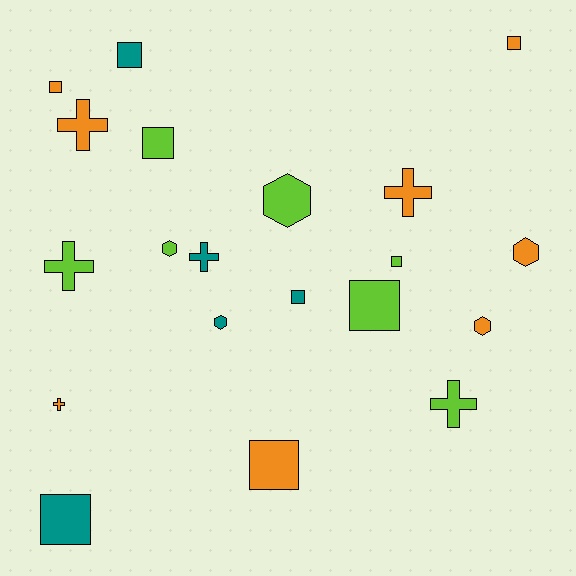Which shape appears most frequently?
Square, with 9 objects.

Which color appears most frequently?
Orange, with 8 objects.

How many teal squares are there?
There are 3 teal squares.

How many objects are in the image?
There are 20 objects.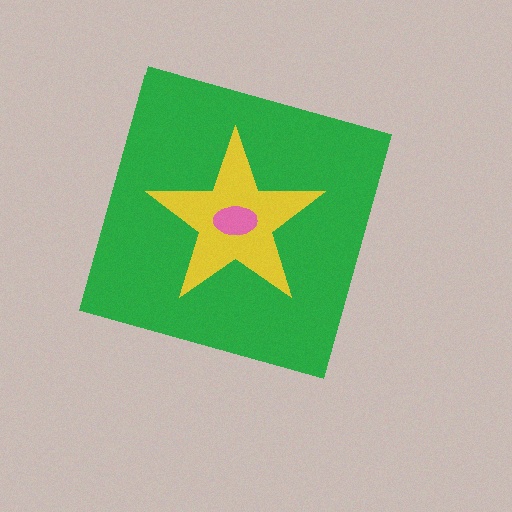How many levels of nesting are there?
3.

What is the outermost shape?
The green diamond.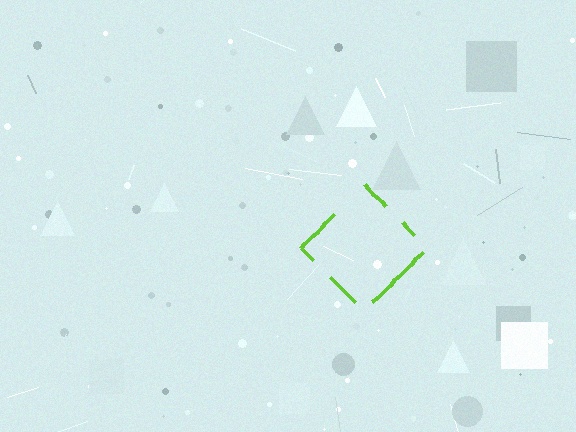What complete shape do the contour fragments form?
The contour fragments form a diamond.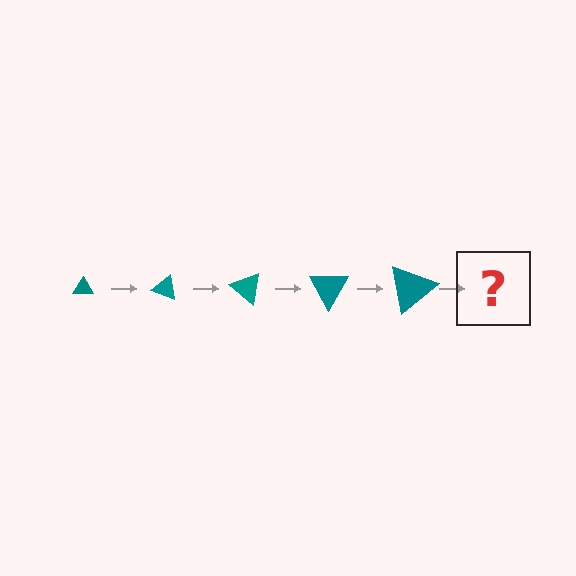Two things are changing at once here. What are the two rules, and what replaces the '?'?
The two rules are that the triangle grows larger each step and it rotates 20 degrees each step. The '?' should be a triangle, larger than the previous one and rotated 100 degrees from the start.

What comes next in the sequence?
The next element should be a triangle, larger than the previous one and rotated 100 degrees from the start.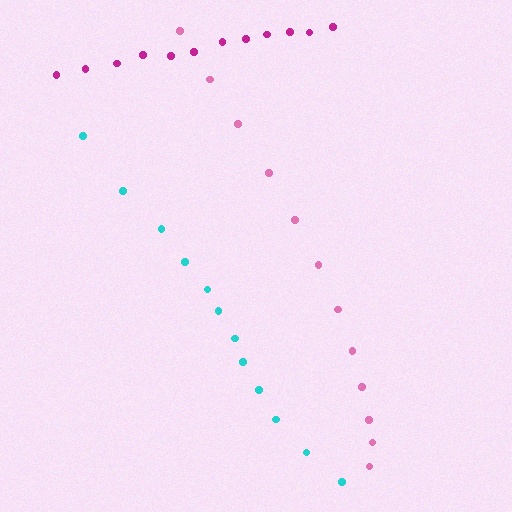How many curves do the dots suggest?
There are 3 distinct paths.